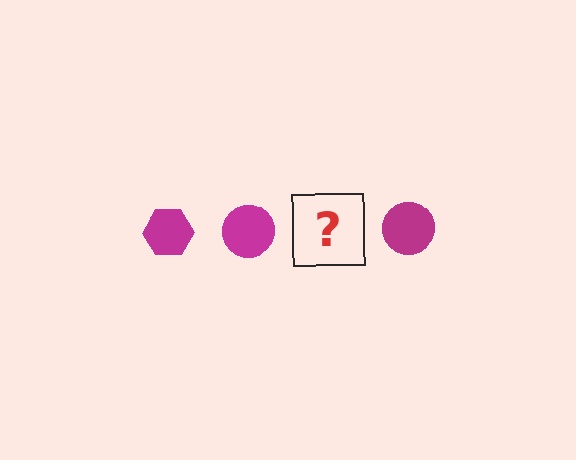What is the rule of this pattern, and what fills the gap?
The rule is that the pattern cycles through hexagon, circle shapes in magenta. The gap should be filled with a magenta hexagon.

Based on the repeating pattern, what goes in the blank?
The blank should be a magenta hexagon.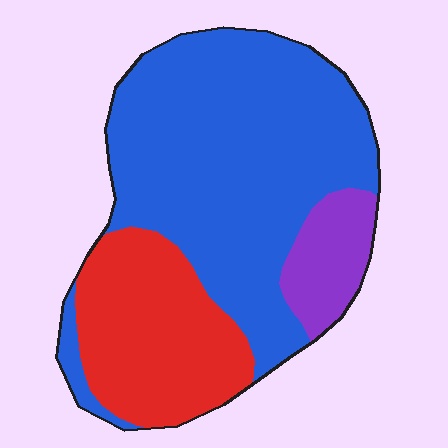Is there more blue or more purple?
Blue.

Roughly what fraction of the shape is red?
Red takes up between a quarter and a half of the shape.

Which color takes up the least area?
Purple, at roughly 10%.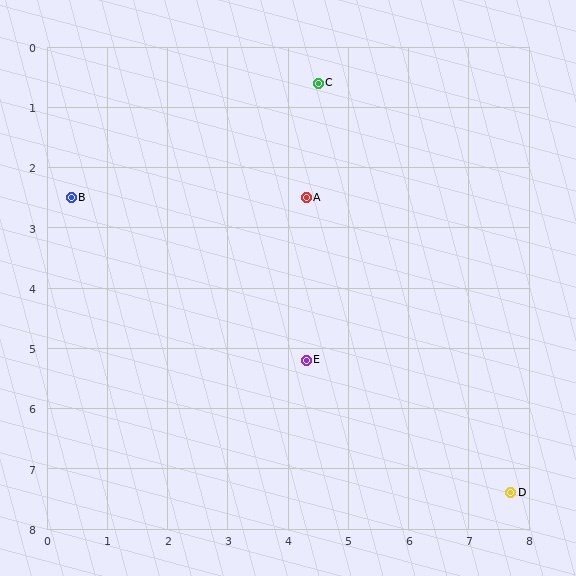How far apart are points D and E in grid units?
Points D and E are about 4.0 grid units apart.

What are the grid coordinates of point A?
Point A is at approximately (4.3, 2.5).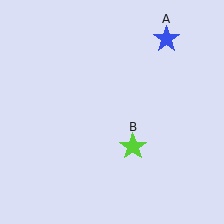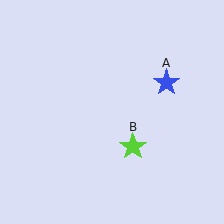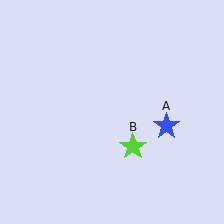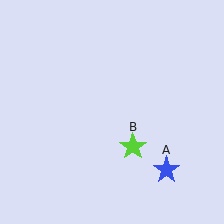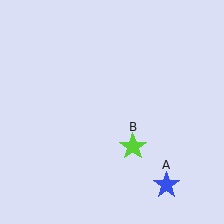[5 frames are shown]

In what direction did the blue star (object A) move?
The blue star (object A) moved down.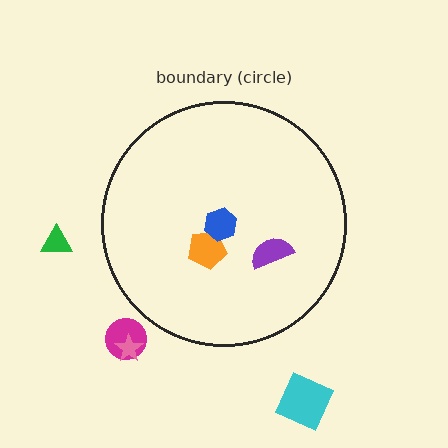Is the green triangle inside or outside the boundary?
Outside.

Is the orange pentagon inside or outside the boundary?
Inside.